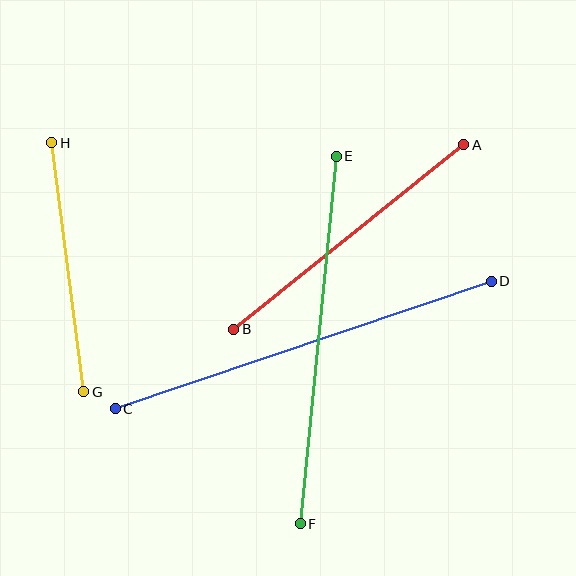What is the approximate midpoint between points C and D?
The midpoint is at approximately (303, 345) pixels.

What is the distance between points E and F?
The distance is approximately 369 pixels.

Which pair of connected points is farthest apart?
Points C and D are farthest apart.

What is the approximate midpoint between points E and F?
The midpoint is at approximately (318, 340) pixels.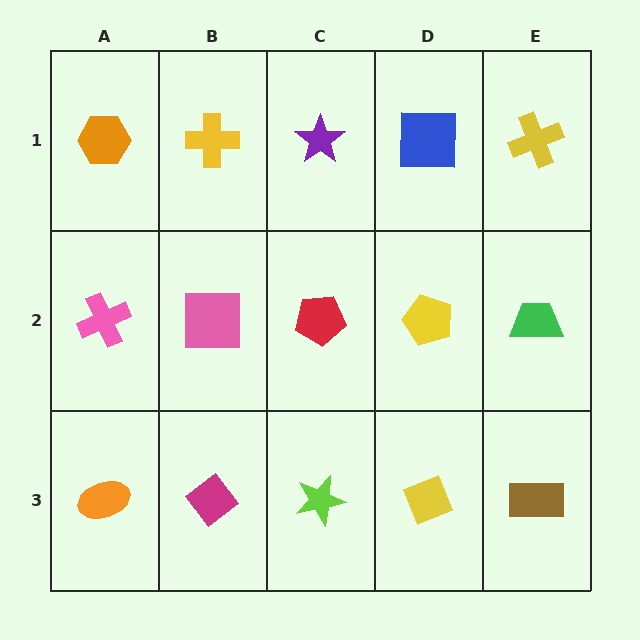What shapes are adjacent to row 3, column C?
A red pentagon (row 2, column C), a magenta diamond (row 3, column B), a yellow diamond (row 3, column D).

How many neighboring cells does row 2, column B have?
4.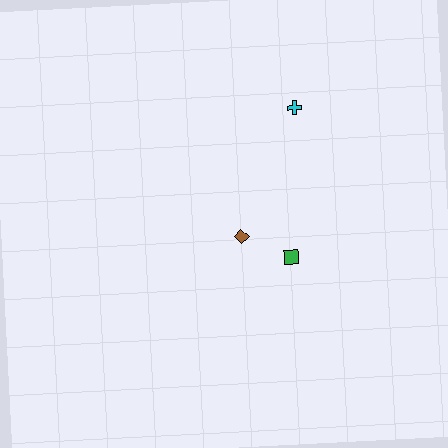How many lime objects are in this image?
There are no lime objects.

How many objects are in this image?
There are 3 objects.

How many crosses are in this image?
There is 1 cross.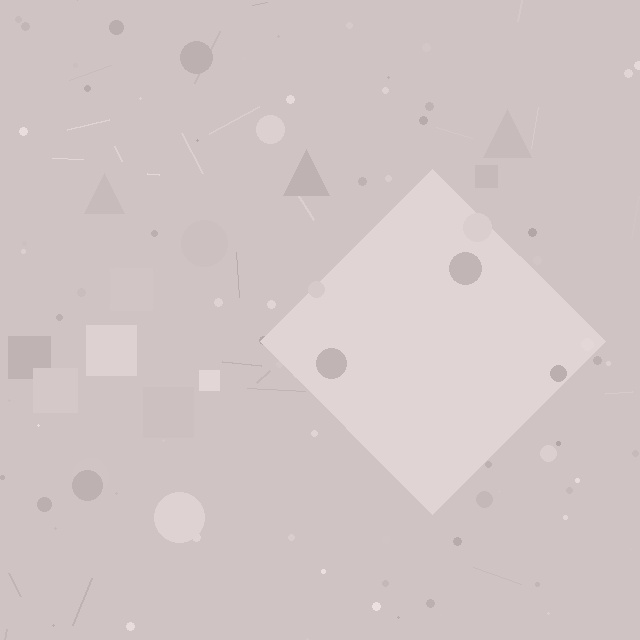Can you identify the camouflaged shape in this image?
The camouflaged shape is a diamond.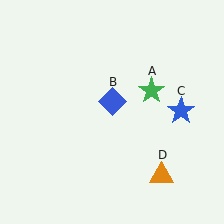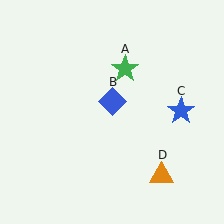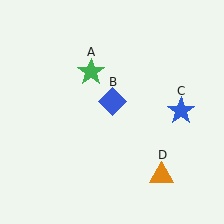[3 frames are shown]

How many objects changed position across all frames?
1 object changed position: green star (object A).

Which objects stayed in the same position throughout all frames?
Blue diamond (object B) and blue star (object C) and orange triangle (object D) remained stationary.